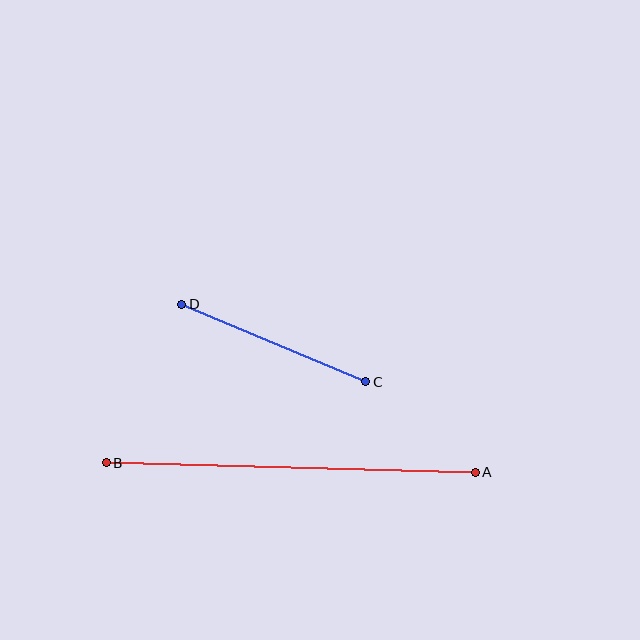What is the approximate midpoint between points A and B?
The midpoint is at approximately (291, 468) pixels.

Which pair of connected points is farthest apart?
Points A and B are farthest apart.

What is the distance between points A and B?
The distance is approximately 369 pixels.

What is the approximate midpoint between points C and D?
The midpoint is at approximately (274, 343) pixels.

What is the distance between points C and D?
The distance is approximately 200 pixels.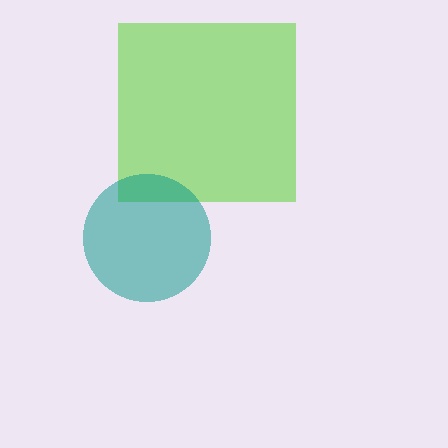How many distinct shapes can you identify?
There are 2 distinct shapes: a lime square, a teal circle.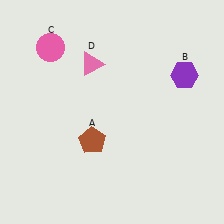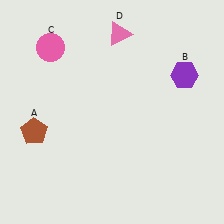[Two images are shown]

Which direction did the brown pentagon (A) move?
The brown pentagon (A) moved left.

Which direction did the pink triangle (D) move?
The pink triangle (D) moved up.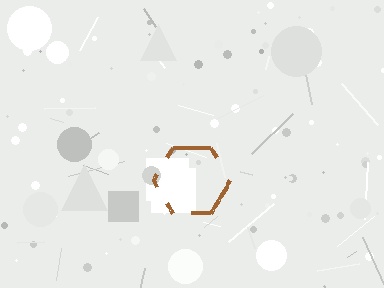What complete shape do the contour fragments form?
The contour fragments form a hexagon.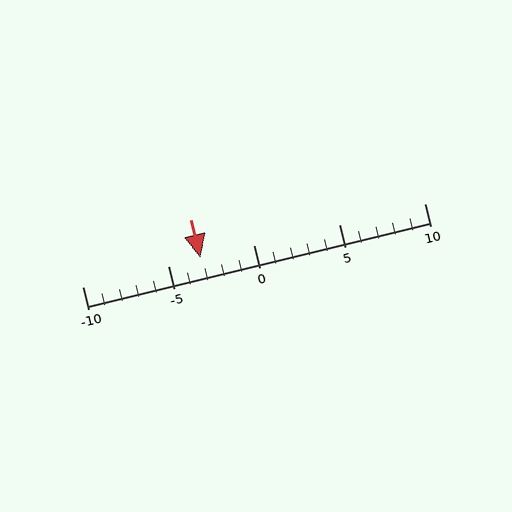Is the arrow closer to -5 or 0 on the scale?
The arrow is closer to -5.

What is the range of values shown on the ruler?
The ruler shows values from -10 to 10.